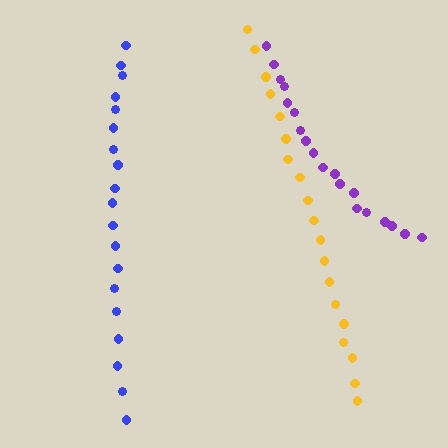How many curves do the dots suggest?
There are 3 distinct paths.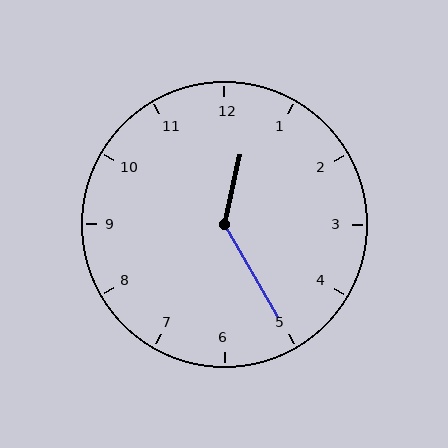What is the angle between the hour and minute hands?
Approximately 138 degrees.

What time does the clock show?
12:25.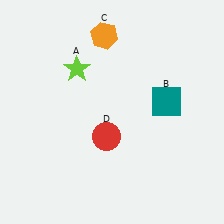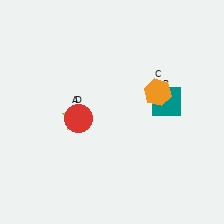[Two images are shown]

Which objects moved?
The objects that moved are: the lime star (A), the orange hexagon (C), the red circle (D).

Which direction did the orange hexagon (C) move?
The orange hexagon (C) moved down.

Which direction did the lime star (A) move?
The lime star (A) moved down.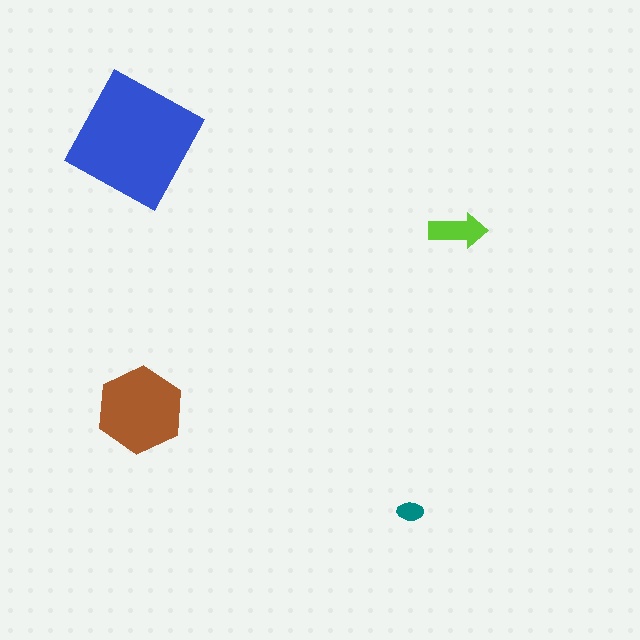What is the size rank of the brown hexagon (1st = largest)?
2nd.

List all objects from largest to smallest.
The blue square, the brown hexagon, the lime arrow, the teal ellipse.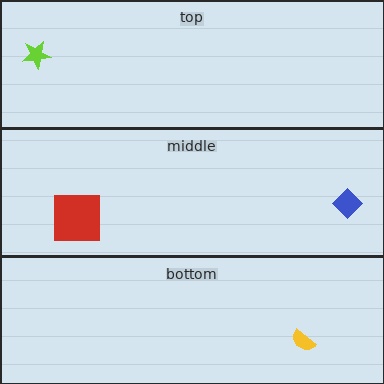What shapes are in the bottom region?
The yellow semicircle.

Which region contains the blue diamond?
The middle region.